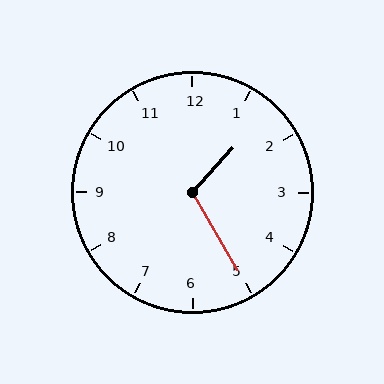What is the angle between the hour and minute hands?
Approximately 108 degrees.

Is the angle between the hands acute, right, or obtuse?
It is obtuse.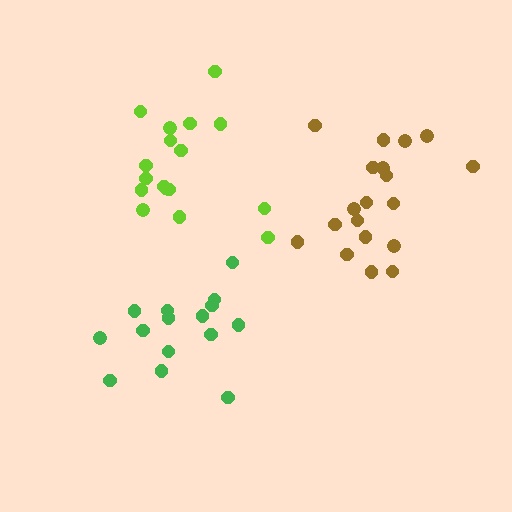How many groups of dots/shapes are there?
There are 3 groups.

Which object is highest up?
The lime cluster is topmost.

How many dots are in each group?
Group 1: 17 dots, Group 2: 15 dots, Group 3: 19 dots (51 total).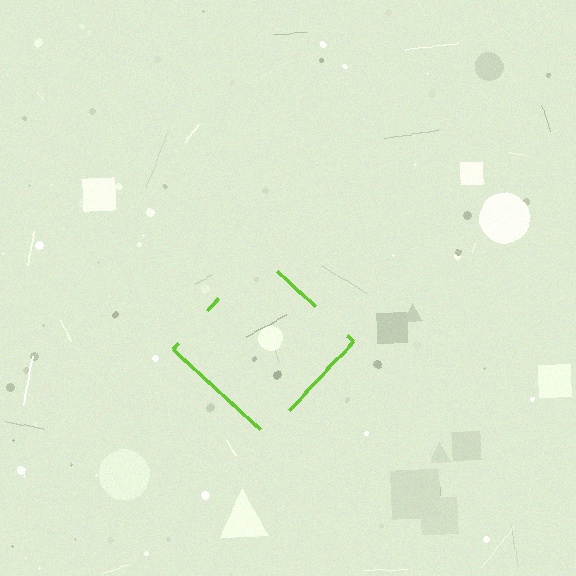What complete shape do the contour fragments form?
The contour fragments form a diamond.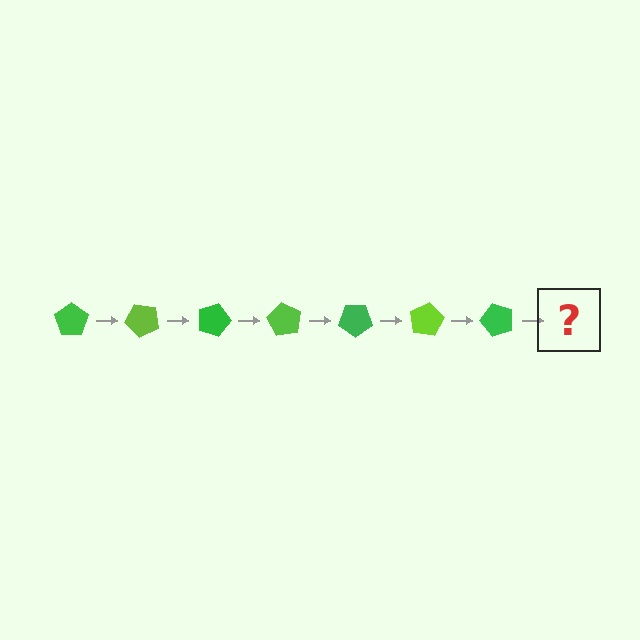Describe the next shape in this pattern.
It should be a lime pentagon, rotated 315 degrees from the start.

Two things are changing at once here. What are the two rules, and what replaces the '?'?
The two rules are that it rotates 45 degrees each step and the color cycles through green and lime. The '?' should be a lime pentagon, rotated 315 degrees from the start.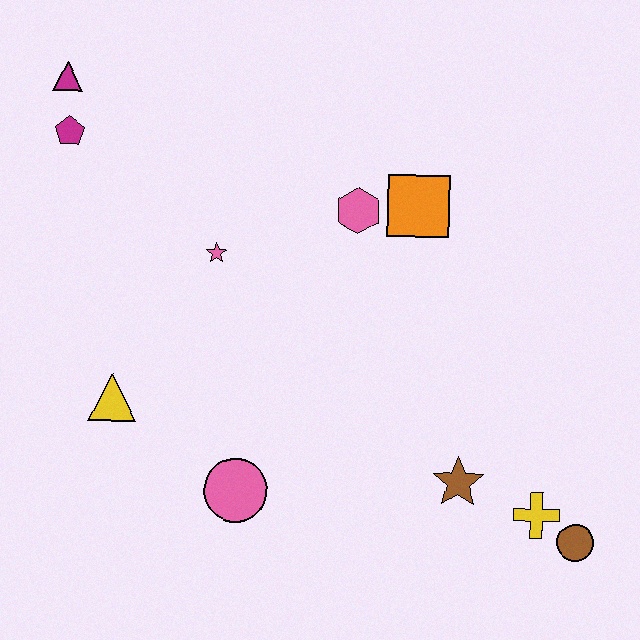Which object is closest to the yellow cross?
The brown circle is closest to the yellow cross.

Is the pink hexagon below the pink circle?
No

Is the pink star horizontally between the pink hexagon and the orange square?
No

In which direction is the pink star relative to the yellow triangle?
The pink star is above the yellow triangle.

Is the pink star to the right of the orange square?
No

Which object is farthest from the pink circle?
The magenta triangle is farthest from the pink circle.